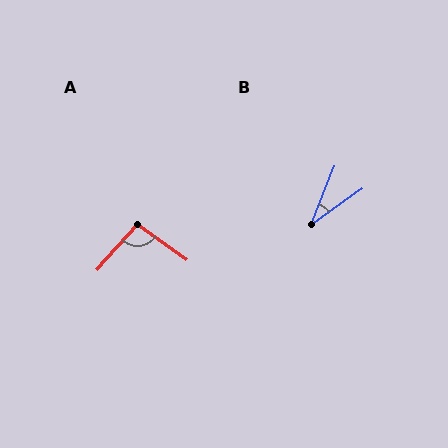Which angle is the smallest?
B, at approximately 33 degrees.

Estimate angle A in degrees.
Approximately 97 degrees.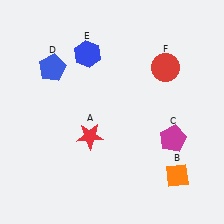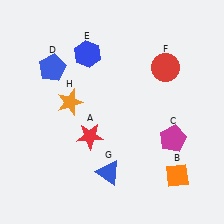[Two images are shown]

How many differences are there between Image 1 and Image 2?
There are 2 differences between the two images.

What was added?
A blue triangle (G), an orange star (H) were added in Image 2.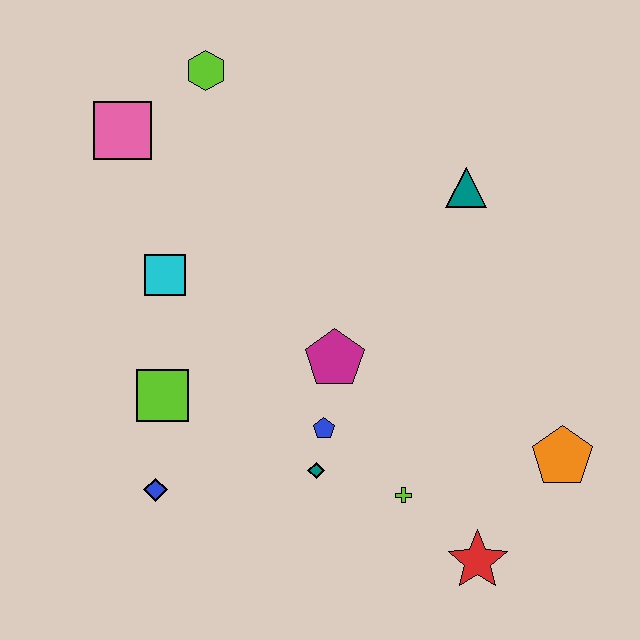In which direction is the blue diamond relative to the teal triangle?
The blue diamond is to the left of the teal triangle.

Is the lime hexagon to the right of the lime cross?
No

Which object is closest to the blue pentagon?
The teal diamond is closest to the blue pentagon.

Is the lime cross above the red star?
Yes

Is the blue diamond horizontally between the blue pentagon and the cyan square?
No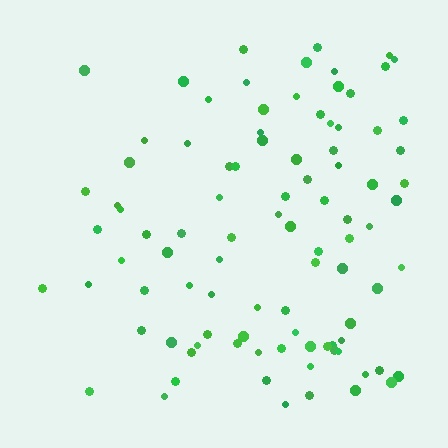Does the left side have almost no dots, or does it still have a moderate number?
Still a moderate number, just noticeably fewer than the right.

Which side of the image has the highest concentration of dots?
The right.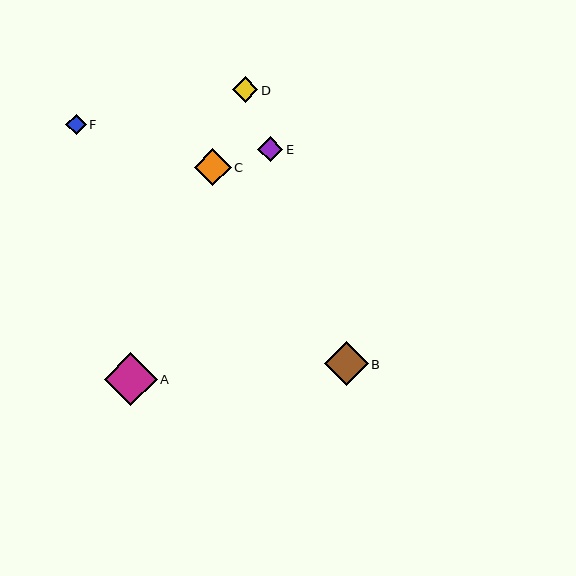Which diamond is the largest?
Diamond A is the largest with a size of approximately 53 pixels.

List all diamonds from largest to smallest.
From largest to smallest: A, B, C, D, E, F.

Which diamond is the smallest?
Diamond F is the smallest with a size of approximately 20 pixels.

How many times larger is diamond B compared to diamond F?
Diamond B is approximately 2.2 times the size of diamond F.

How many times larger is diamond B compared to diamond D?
Diamond B is approximately 1.7 times the size of diamond D.